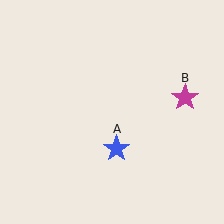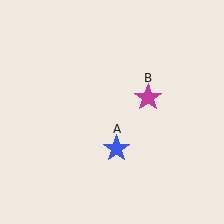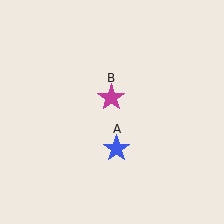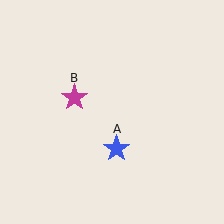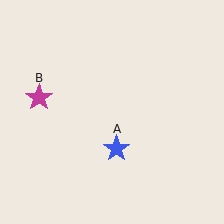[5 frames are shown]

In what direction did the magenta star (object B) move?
The magenta star (object B) moved left.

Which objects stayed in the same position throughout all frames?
Blue star (object A) remained stationary.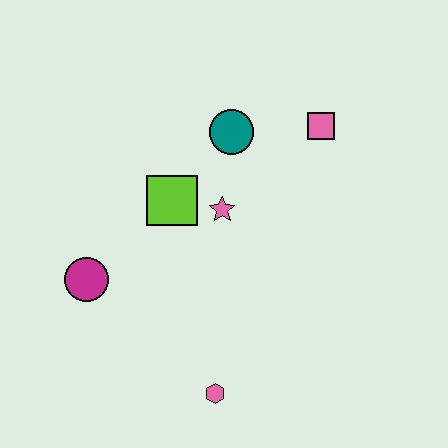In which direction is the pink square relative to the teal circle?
The pink square is to the right of the teal circle.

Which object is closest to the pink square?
The teal circle is closest to the pink square.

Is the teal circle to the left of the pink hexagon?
No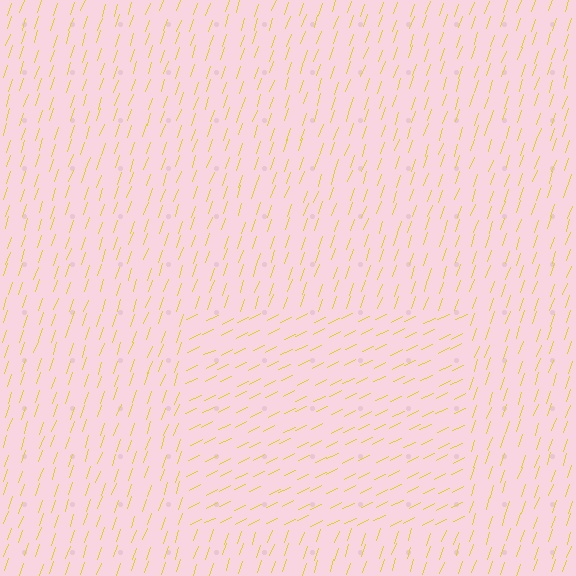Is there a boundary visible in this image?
Yes, there is a texture boundary formed by a change in line orientation.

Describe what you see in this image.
The image is filled with small yellow line segments. A rectangle region in the image has lines oriented differently from the surrounding lines, creating a visible texture boundary.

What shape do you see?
I see a rectangle.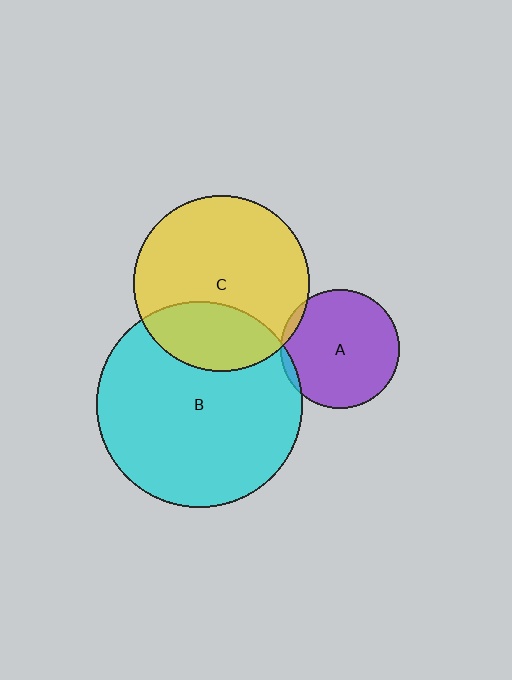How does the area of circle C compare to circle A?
Approximately 2.2 times.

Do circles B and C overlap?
Yes.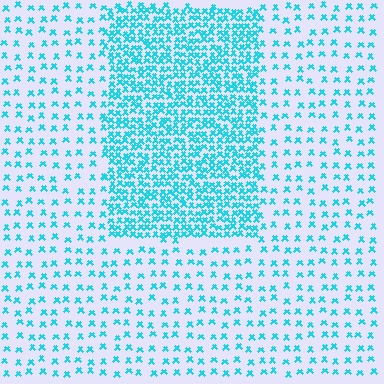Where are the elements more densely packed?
The elements are more densely packed inside the rectangle boundary.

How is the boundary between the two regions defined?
The boundary is defined by a change in element density (approximately 2.9x ratio). All elements are the same color, size, and shape.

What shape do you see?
I see a rectangle.